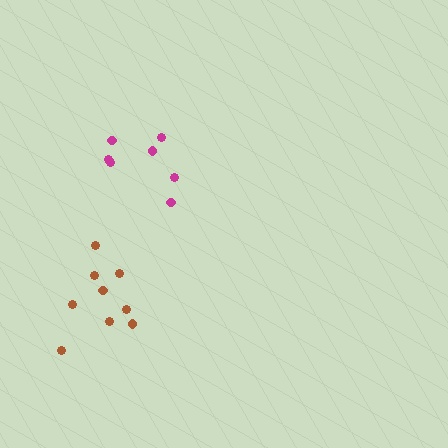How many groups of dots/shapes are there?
There are 2 groups.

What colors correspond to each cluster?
The clusters are colored: magenta, brown.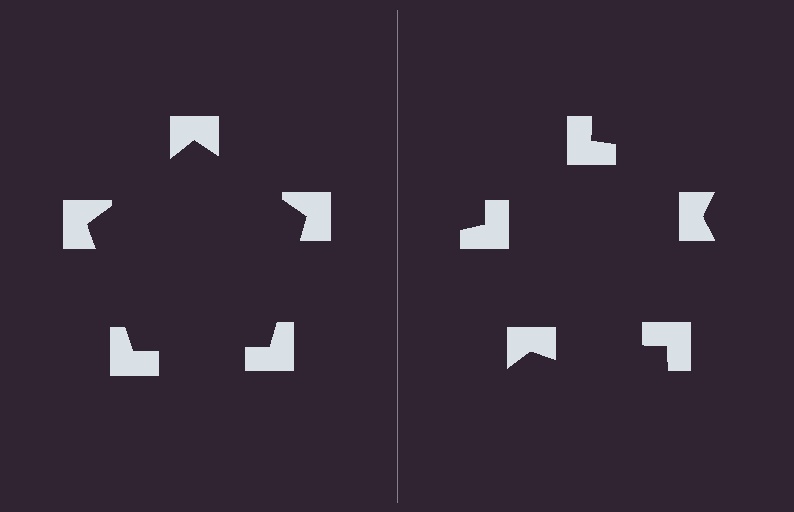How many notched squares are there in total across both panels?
10 — 5 on each side.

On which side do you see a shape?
An illusory pentagon appears on the left side. On the right side the wedge cuts are rotated, so no coherent shape forms.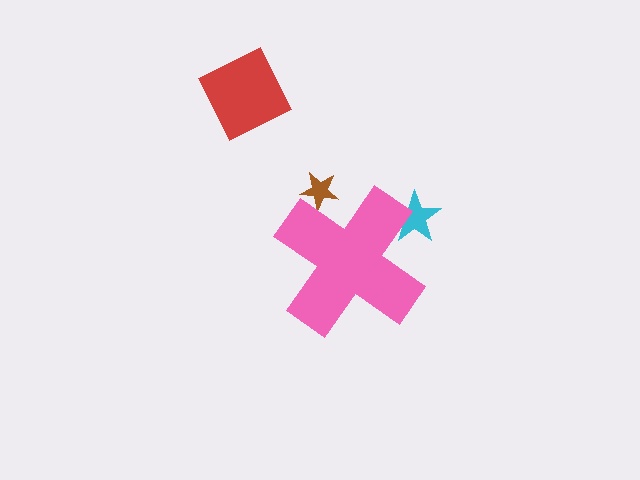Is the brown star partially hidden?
Yes, the brown star is partially hidden behind the pink cross.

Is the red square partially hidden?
No, the red square is fully visible.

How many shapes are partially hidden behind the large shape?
2 shapes are partially hidden.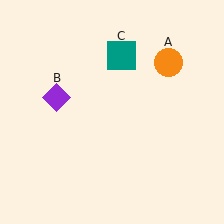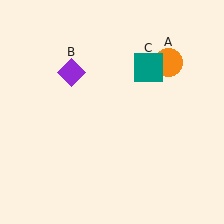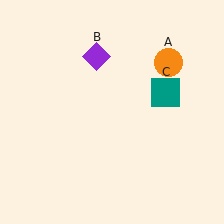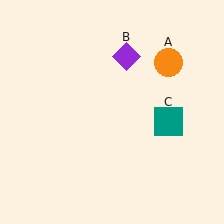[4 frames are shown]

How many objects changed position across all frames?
2 objects changed position: purple diamond (object B), teal square (object C).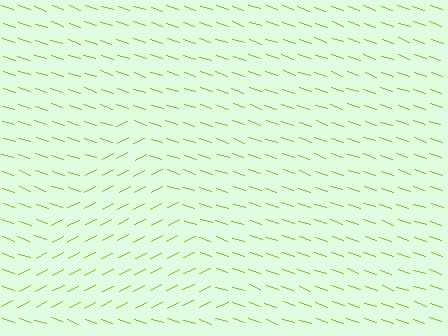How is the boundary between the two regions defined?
The boundary is defined purely by a change in line orientation (approximately 45 degrees difference). All lines are the same color and thickness.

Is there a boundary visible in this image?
Yes, there is a texture boundary formed by a change in line orientation.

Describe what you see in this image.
The image is filled with small lime line segments. A triangle region in the image has lines oriented differently from the surrounding lines, creating a visible texture boundary.